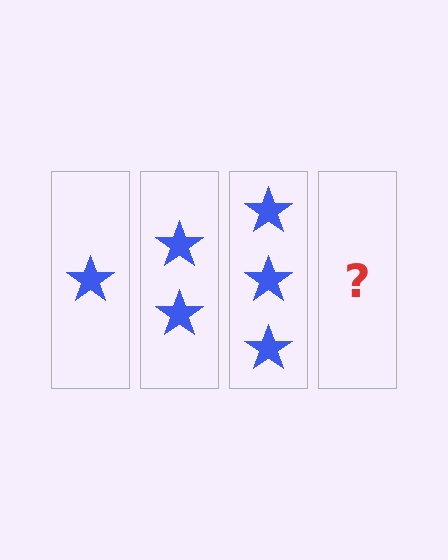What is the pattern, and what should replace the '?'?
The pattern is that each step adds one more star. The '?' should be 4 stars.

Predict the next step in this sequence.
The next step is 4 stars.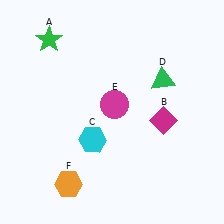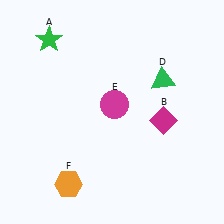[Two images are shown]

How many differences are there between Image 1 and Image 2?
There is 1 difference between the two images.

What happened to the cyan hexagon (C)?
The cyan hexagon (C) was removed in Image 2. It was in the bottom-left area of Image 1.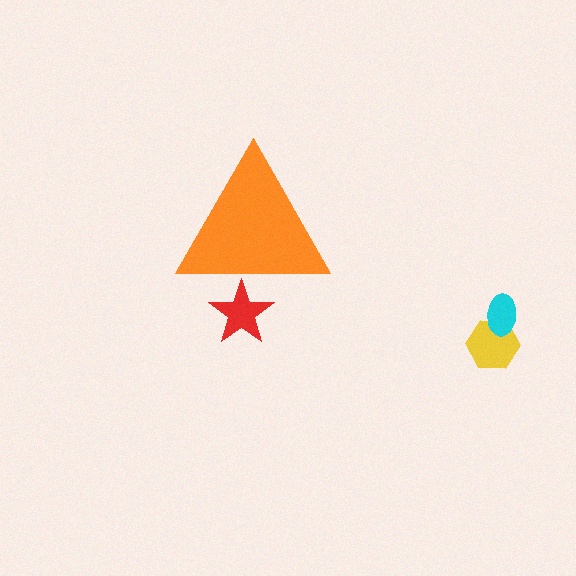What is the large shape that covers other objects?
An orange triangle.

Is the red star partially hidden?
Yes, the red star is partially hidden behind the orange triangle.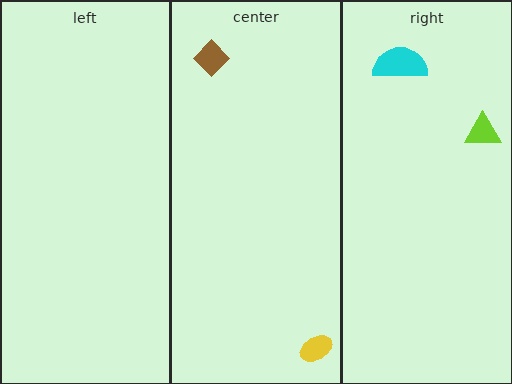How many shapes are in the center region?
2.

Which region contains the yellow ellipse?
The center region.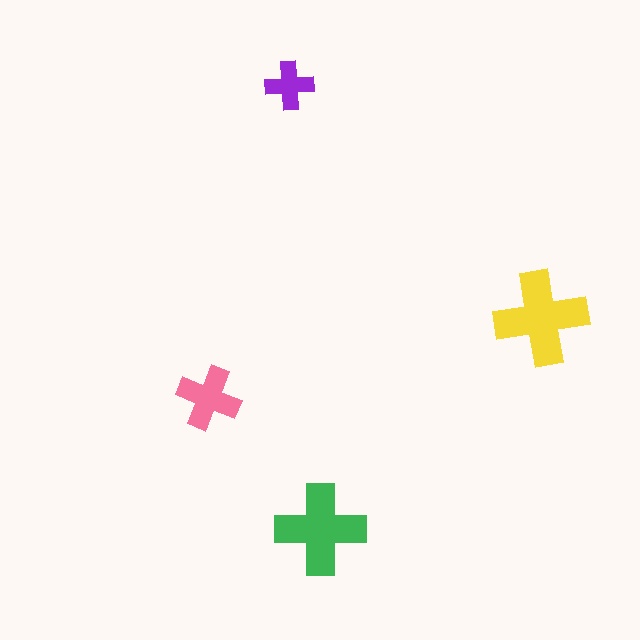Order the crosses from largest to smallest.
the yellow one, the green one, the pink one, the purple one.